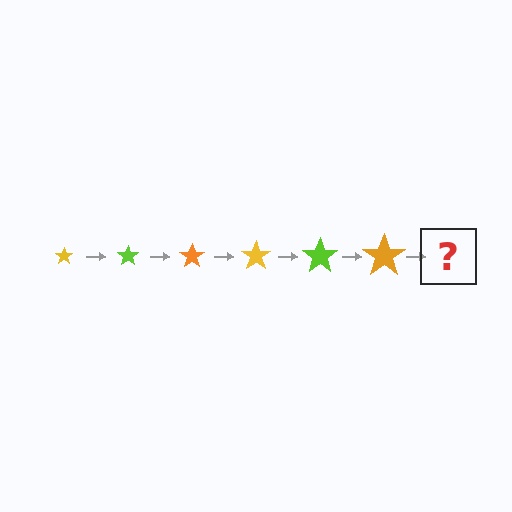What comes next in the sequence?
The next element should be a yellow star, larger than the previous one.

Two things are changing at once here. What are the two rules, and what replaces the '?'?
The two rules are that the star grows larger each step and the color cycles through yellow, lime, and orange. The '?' should be a yellow star, larger than the previous one.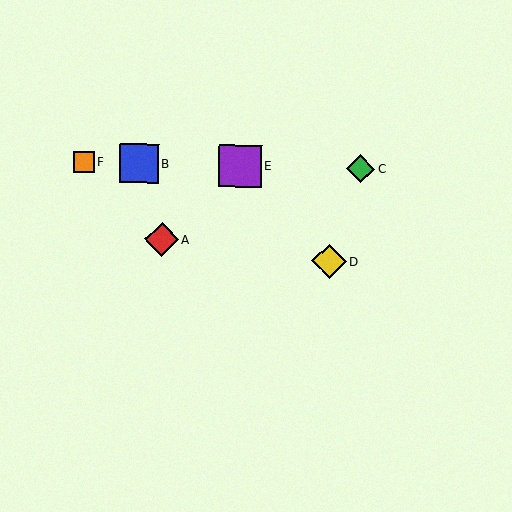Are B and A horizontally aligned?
No, B is at y≈164 and A is at y≈239.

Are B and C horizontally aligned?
Yes, both are at y≈164.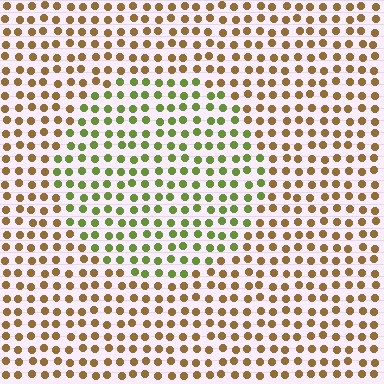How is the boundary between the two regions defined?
The boundary is defined purely by a slight shift in hue (about 55 degrees). Spacing, size, and orientation are identical on both sides.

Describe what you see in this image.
The image is filled with small brown elements in a uniform arrangement. A circle-shaped region is visible where the elements are tinted to a slightly different hue, forming a subtle color boundary.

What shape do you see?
I see a circle.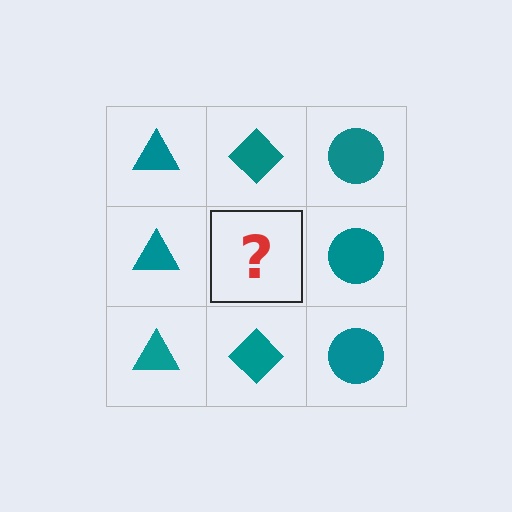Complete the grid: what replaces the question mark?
The question mark should be replaced with a teal diamond.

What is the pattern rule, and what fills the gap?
The rule is that each column has a consistent shape. The gap should be filled with a teal diamond.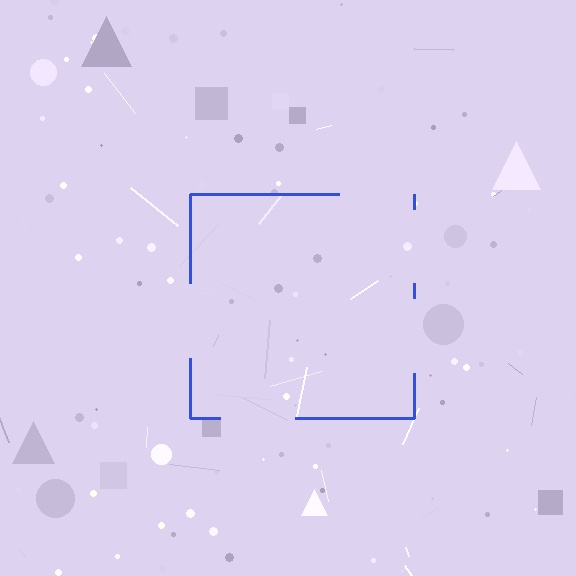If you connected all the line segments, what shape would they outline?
They would outline a square.